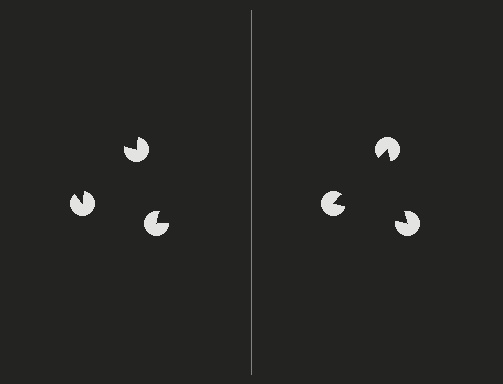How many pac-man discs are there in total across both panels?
6 — 3 on each side.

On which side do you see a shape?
An illusory triangle appears on the right side. On the left side the wedge cuts are rotated, so no coherent shape forms.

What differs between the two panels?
The pac-man discs are positioned identically on both sides; only the wedge orientations differ. On the right they align to a triangle; on the left they are misaligned.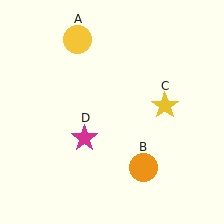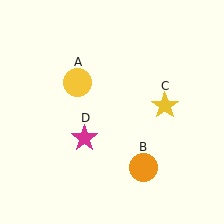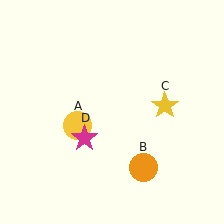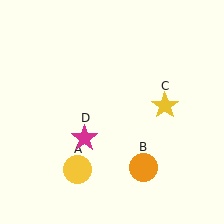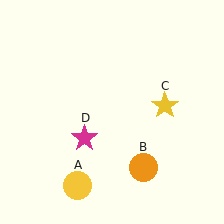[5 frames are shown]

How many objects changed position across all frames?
1 object changed position: yellow circle (object A).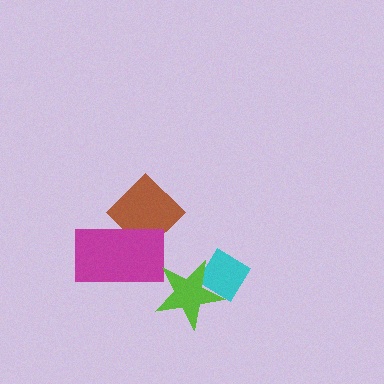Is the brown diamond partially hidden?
Yes, it is partially covered by another shape.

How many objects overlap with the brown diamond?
1 object overlaps with the brown diamond.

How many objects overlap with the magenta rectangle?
1 object overlaps with the magenta rectangle.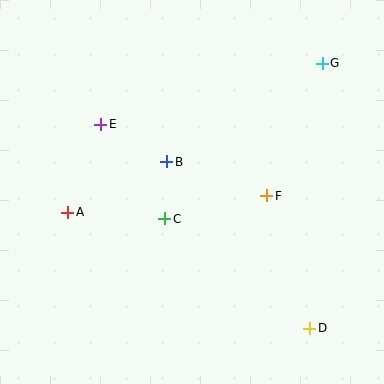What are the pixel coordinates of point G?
Point G is at (322, 63).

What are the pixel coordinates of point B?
Point B is at (167, 162).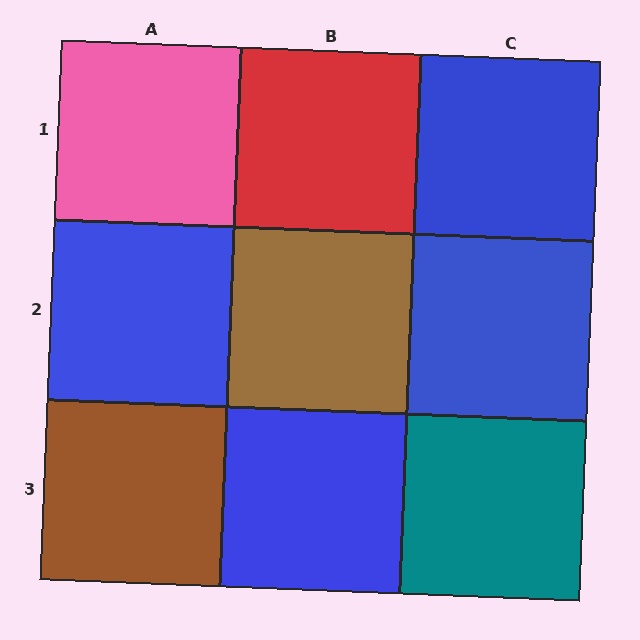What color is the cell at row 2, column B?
Brown.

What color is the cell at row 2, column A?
Blue.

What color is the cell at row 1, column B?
Red.